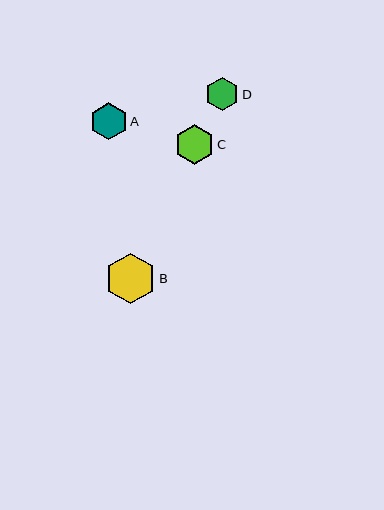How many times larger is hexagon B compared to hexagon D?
Hexagon B is approximately 1.5 times the size of hexagon D.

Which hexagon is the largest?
Hexagon B is the largest with a size of approximately 50 pixels.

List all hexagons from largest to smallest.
From largest to smallest: B, C, A, D.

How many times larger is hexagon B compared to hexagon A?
Hexagon B is approximately 1.4 times the size of hexagon A.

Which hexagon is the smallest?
Hexagon D is the smallest with a size of approximately 34 pixels.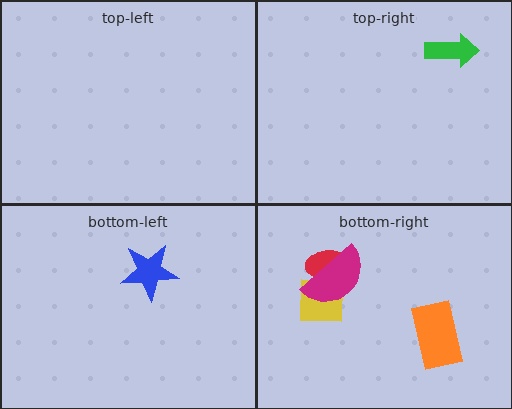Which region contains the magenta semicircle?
The bottom-right region.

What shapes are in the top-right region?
The green arrow.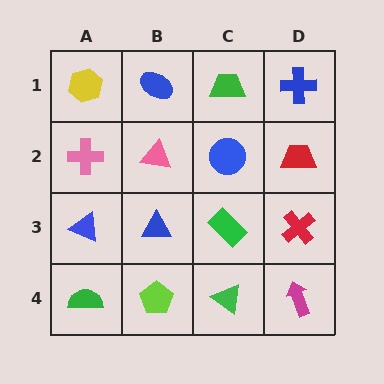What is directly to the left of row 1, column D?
A green trapezoid.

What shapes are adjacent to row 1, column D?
A red trapezoid (row 2, column D), a green trapezoid (row 1, column C).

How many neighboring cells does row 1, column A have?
2.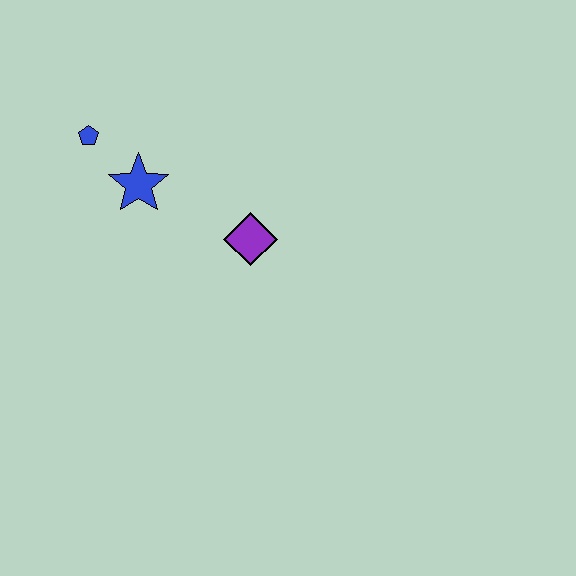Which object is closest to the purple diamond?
The blue star is closest to the purple diamond.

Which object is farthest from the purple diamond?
The blue pentagon is farthest from the purple diamond.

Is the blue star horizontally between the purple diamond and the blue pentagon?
Yes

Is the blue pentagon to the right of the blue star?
No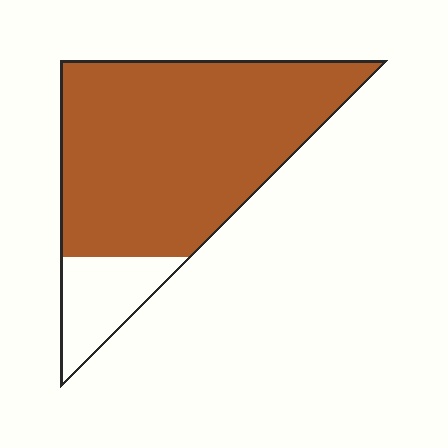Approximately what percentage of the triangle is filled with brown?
Approximately 85%.